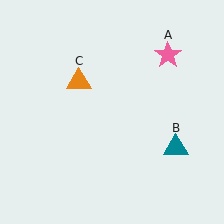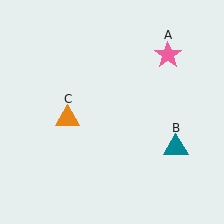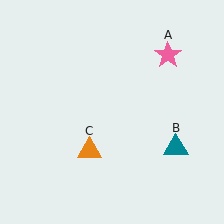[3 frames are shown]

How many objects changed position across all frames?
1 object changed position: orange triangle (object C).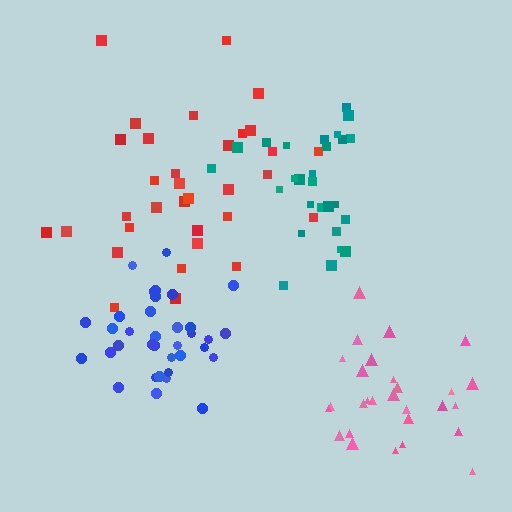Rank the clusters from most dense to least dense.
blue, pink, teal, red.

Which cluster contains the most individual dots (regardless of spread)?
Blue (35).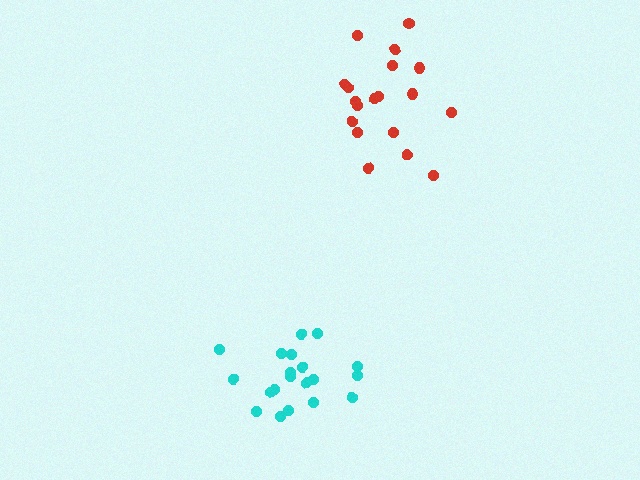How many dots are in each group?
Group 1: 19 dots, Group 2: 20 dots (39 total).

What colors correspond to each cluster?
The clusters are colored: red, cyan.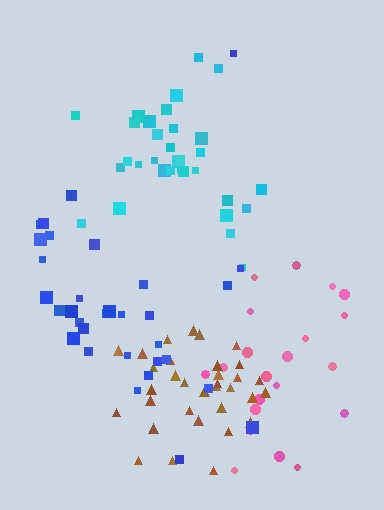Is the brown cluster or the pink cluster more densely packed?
Brown.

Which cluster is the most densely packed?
Brown.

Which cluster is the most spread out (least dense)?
Pink.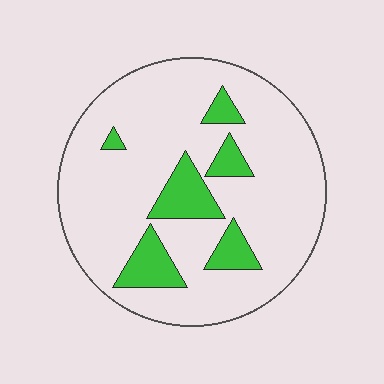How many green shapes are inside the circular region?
6.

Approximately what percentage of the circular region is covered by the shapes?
Approximately 15%.